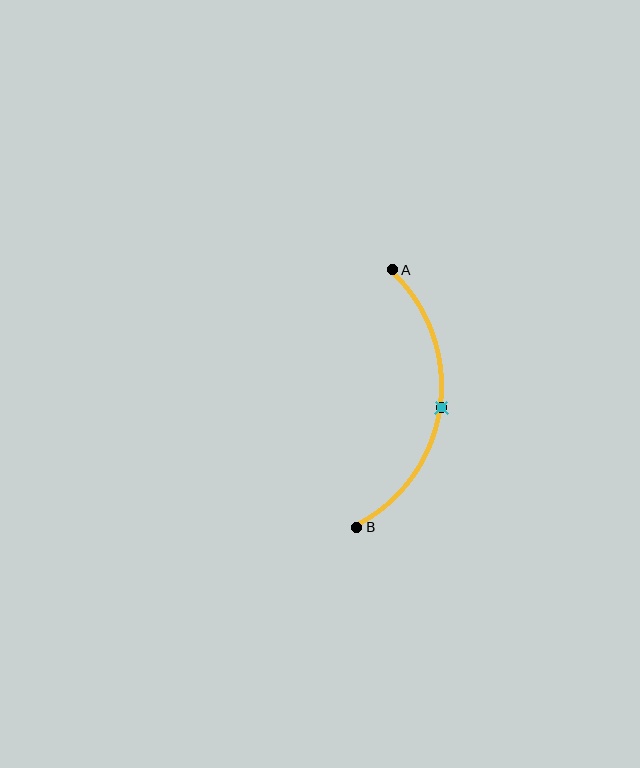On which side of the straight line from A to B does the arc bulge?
The arc bulges to the right of the straight line connecting A and B.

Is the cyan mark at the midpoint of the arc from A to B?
Yes. The cyan mark lies on the arc at equal arc-length from both A and B — it is the arc midpoint.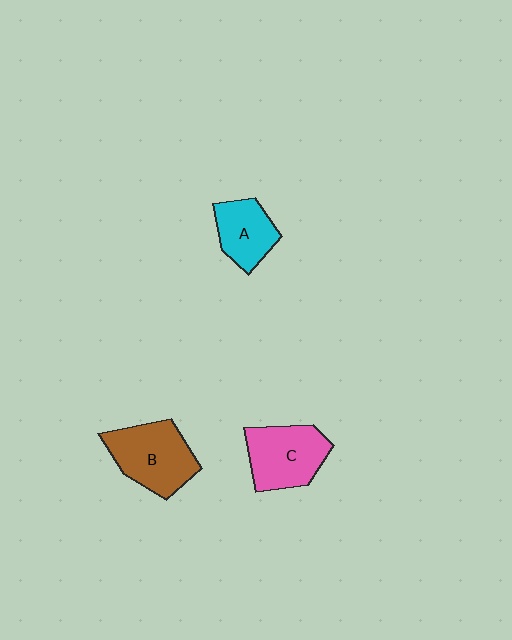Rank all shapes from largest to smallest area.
From largest to smallest: B (brown), C (pink), A (cyan).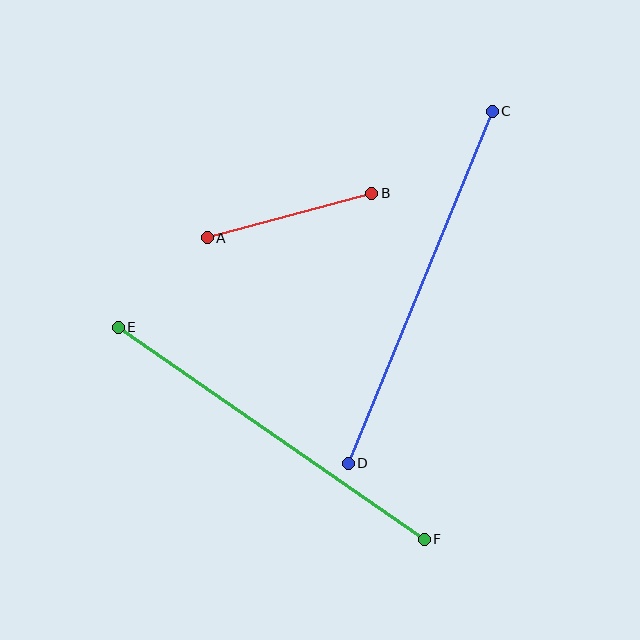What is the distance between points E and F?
The distance is approximately 372 pixels.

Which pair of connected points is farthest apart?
Points C and D are farthest apart.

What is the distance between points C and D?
The distance is approximately 380 pixels.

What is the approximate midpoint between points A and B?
The midpoint is at approximately (289, 215) pixels.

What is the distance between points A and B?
The distance is approximately 170 pixels.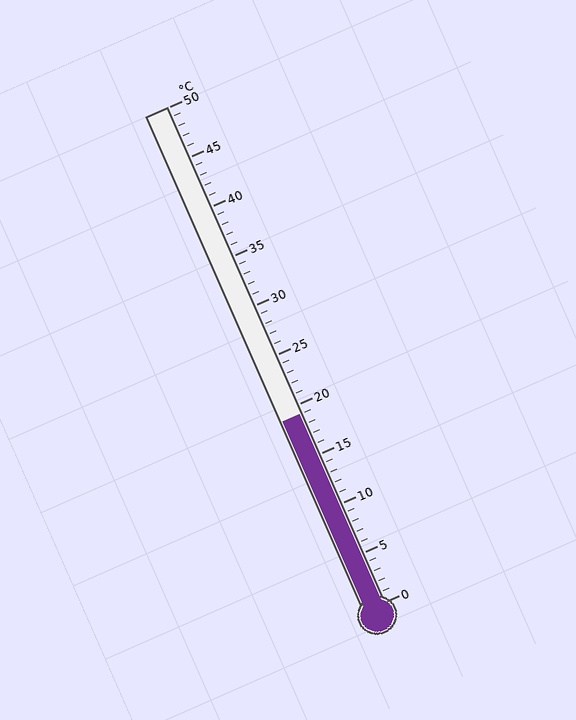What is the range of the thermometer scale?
The thermometer scale ranges from 0°C to 50°C.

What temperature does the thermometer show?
The thermometer shows approximately 19°C.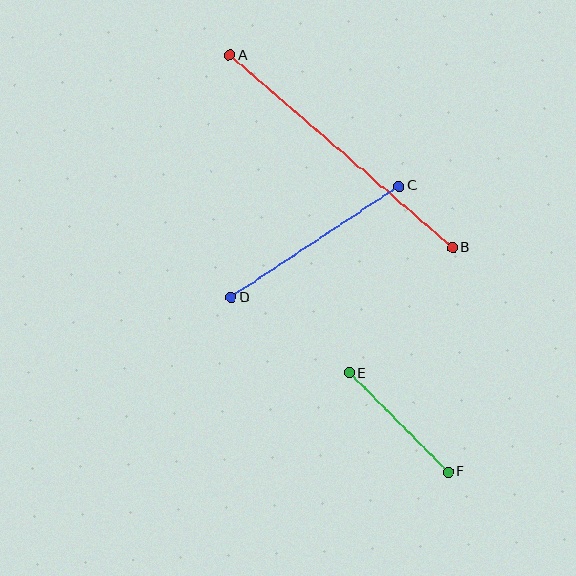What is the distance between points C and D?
The distance is approximately 202 pixels.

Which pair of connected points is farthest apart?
Points A and B are farthest apart.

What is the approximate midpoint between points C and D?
The midpoint is at approximately (315, 242) pixels.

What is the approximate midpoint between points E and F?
The midpoint is at approximately (399, 422) pixels.